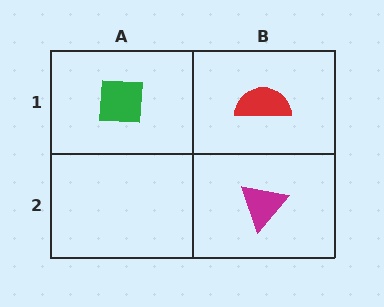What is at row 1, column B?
A red semicircle.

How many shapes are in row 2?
1 shape.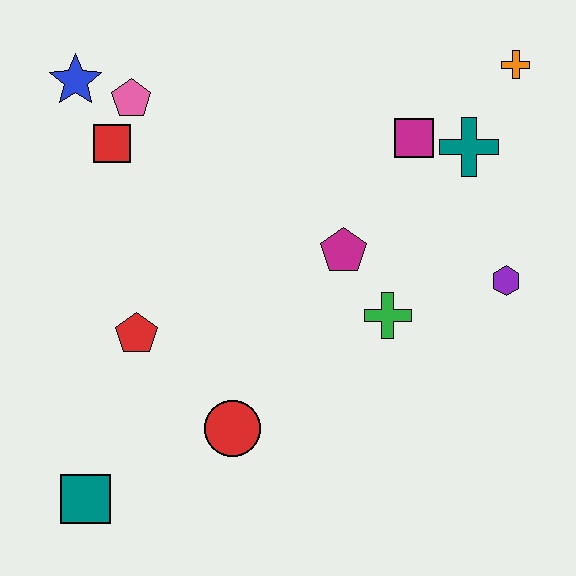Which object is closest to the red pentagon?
The red circle is closest to the red pentagon.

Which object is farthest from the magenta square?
The teal square is farthest from the magenta square.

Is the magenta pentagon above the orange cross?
No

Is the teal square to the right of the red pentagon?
No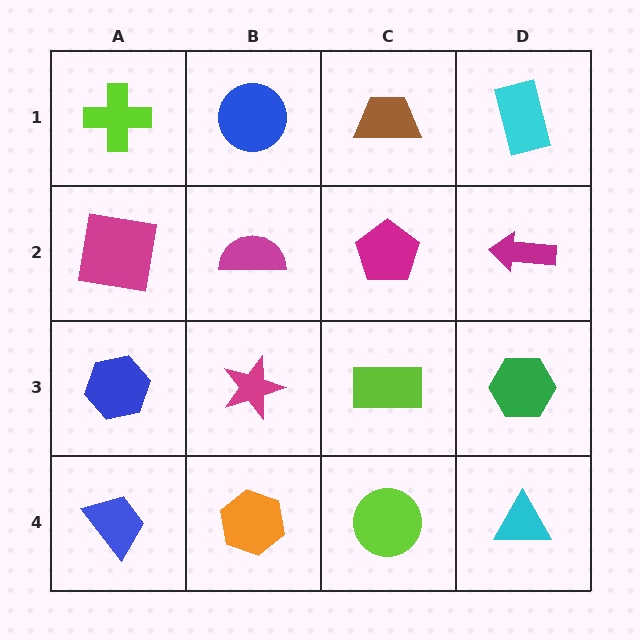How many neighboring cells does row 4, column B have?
3.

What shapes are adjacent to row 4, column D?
A green hexagon (row 3, column D), a lime circle (row 4, column C).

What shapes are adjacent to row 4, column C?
A lime rectangle (row 3, column C), an orange hexagon (row 4, column B), a cyan triangle (row 4, column D).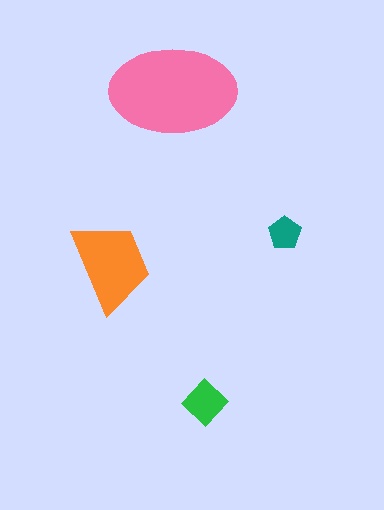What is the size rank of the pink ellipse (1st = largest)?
1st.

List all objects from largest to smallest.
The pink ellipse, the orange trapezoid, the green diamond, the teal pentagon.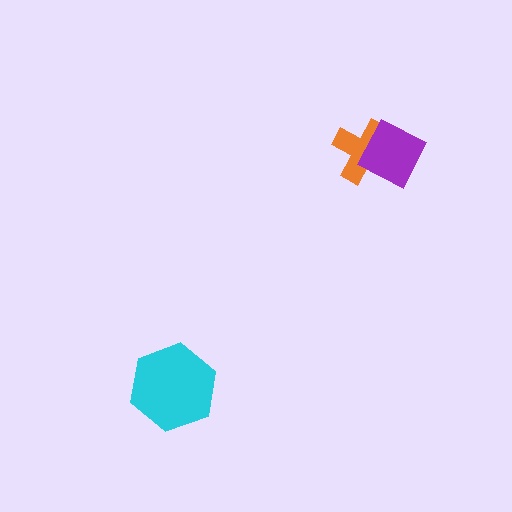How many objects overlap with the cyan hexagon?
0 objects overlap with the cyan hexagon.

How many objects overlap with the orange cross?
1 object overlaps with the orange cross.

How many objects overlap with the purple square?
1 object overlaps with the purple square.